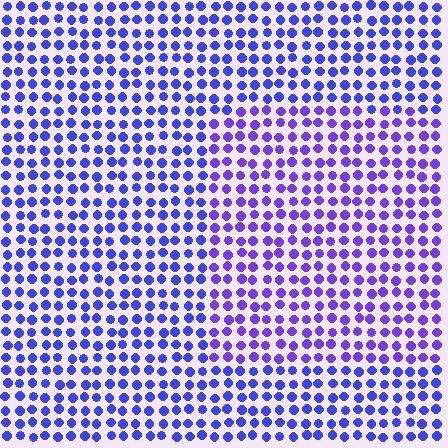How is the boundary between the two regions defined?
The boundary is defined purely by a slight shift in hue (about 24 degrees). Spacing, size, and orientation are identical on both sides.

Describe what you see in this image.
The image is filled with small blue elements in a uniform arrangement. A rectangle-shaped region is visible where the elements are tinted to a slightly different hue, forming a subtle color boundary.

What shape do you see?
I see a rectangle.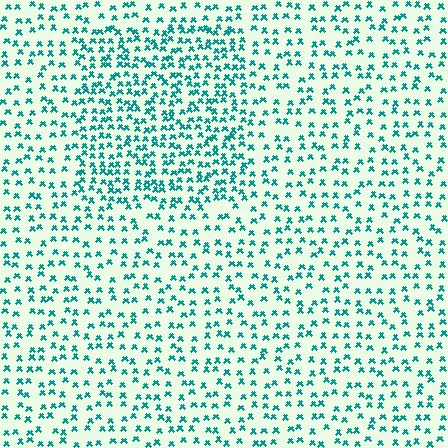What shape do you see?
I see a rectangle.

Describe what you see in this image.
The image contains small teal elements arranged at two different densities. A rectangle-shaped region is visible where the elements are more densely packed than the surrounding area.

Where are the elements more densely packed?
The elements are more densely packed inside the rectangle boundary.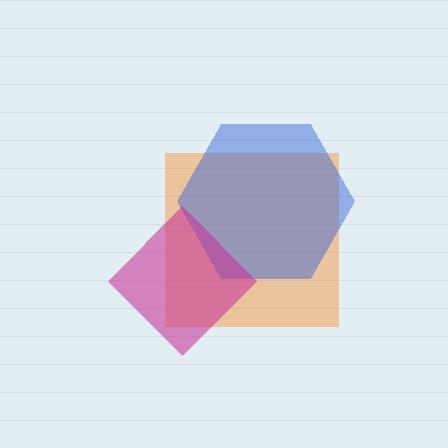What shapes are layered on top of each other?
The layered shapes are: an orange square, a blue hexagon, a magenta diamond.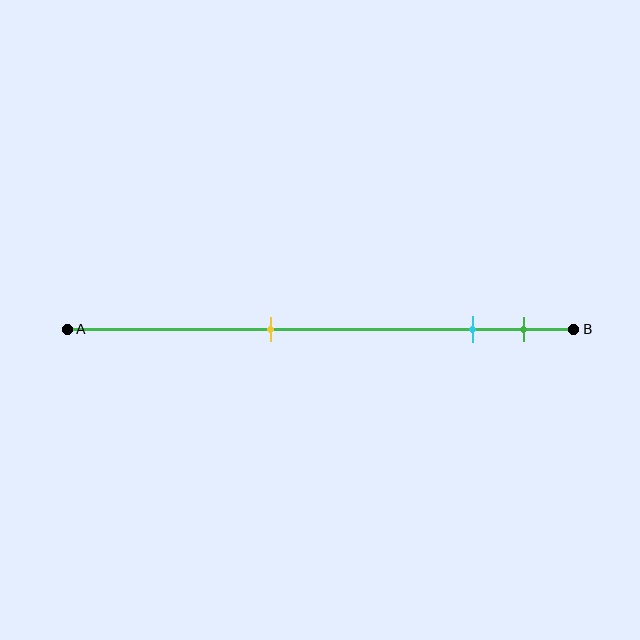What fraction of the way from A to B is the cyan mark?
The cyan mark is approximately 80% (0.8) of the way from A to B.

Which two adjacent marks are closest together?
The cyan and green marks are the closest adjacent pair.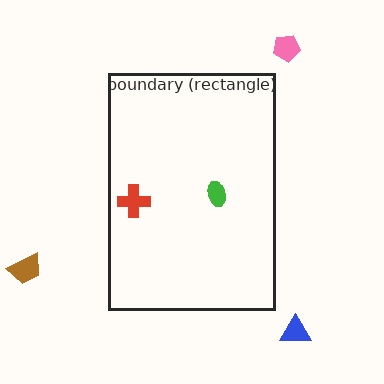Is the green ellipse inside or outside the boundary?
Inside.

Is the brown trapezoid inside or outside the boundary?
Outside.